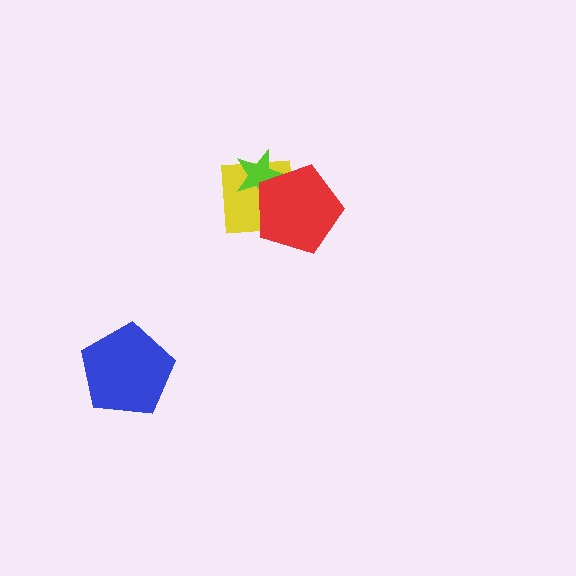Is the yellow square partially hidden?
Yes, it is partially covered by another shape.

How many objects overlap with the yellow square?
2 objects overlap with the yellow square.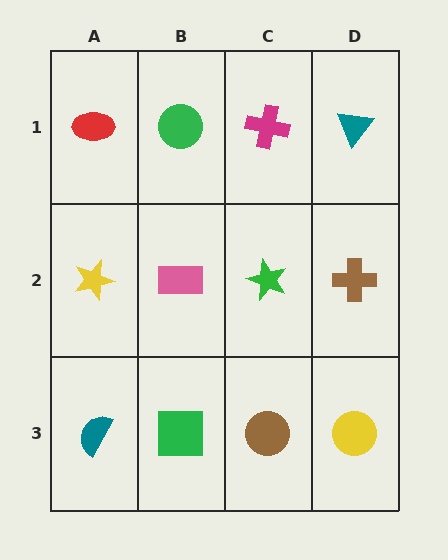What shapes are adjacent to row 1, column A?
A yellow star (row 2, column A), a green circle (row 1, column B).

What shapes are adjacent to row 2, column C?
A magenta cross (row 1, column C), a brown circle (row 3, column C), a pink rectangle (row 2, column B), a brown cross (row 2, column D).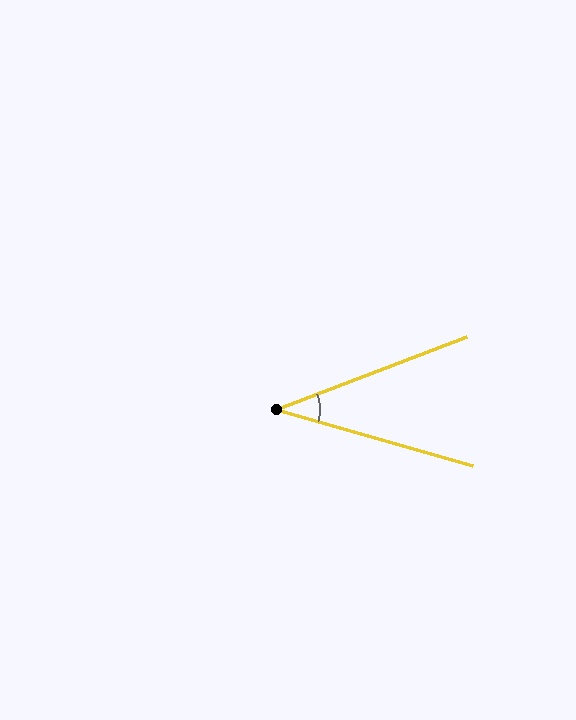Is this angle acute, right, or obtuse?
It is acute.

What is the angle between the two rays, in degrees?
Approximately 37 degrees.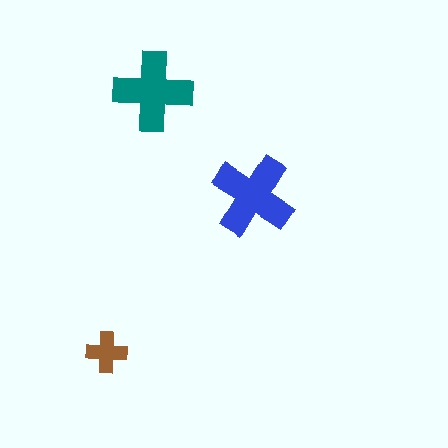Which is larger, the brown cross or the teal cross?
The teal one.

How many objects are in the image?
There are 3 objects in the image.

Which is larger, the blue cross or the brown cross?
The blue one.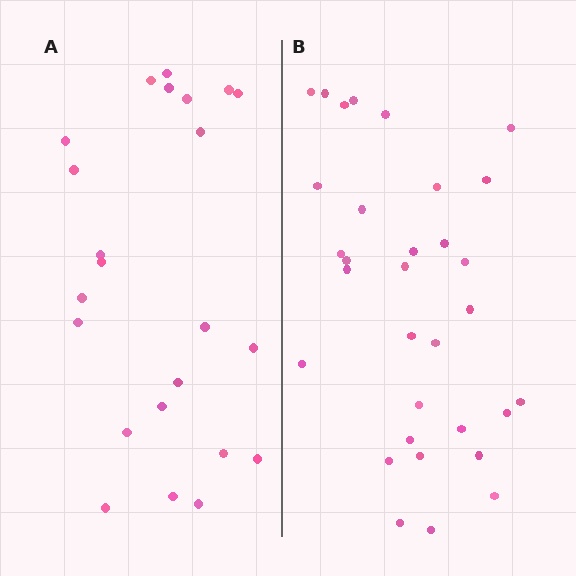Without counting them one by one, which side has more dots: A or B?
Region B (the right region) has more dots.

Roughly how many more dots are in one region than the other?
Region B has roughly 8 or so more dots than region A.